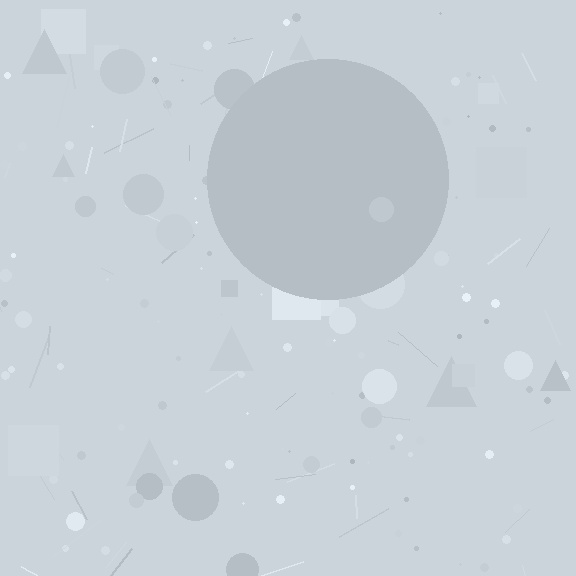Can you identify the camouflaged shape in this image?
The camouflaged shape is a circle.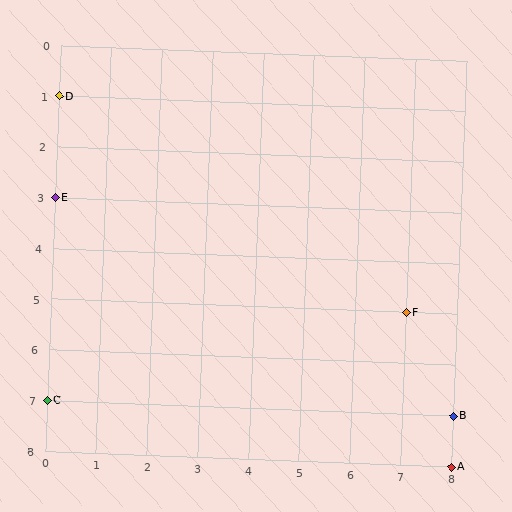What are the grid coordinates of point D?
Point D is at grid coordinates (0, 1).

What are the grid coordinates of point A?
Point A is at grid coordinates (8, 8).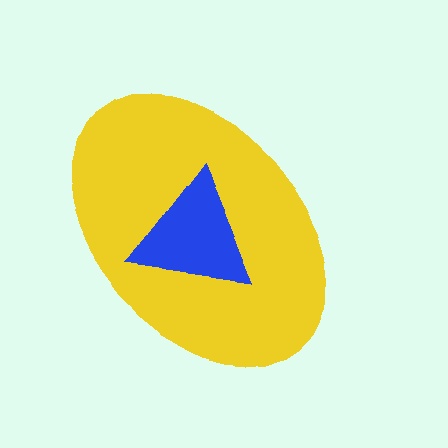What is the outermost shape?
The yellow ellipse.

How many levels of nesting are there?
2.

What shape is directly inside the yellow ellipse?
The blue triangle.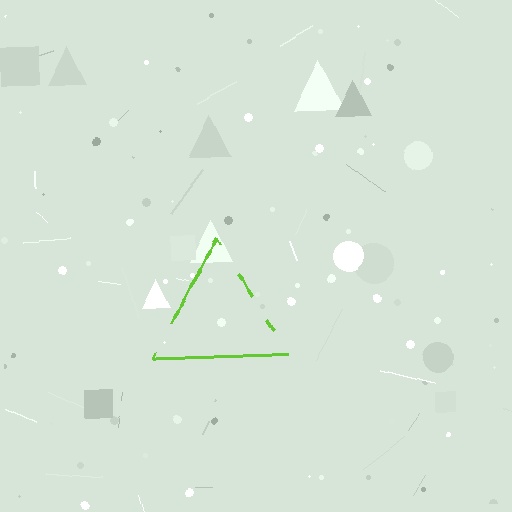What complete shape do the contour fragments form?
The contour fragments form a triangle.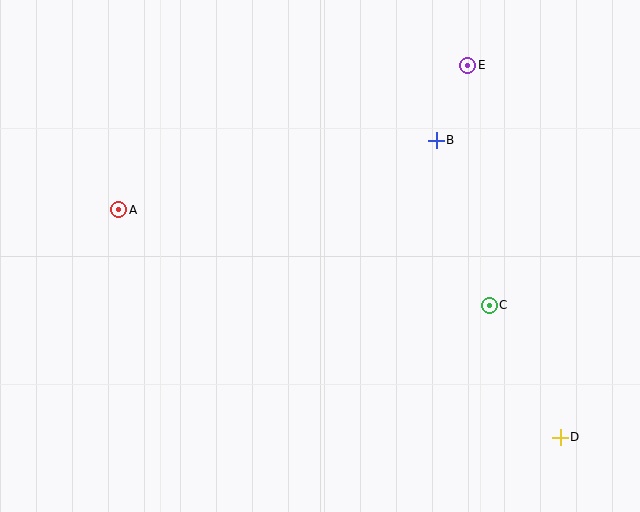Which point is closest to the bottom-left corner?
Point A is closest to the bottom-left corner.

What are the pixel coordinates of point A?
Point A is at (119, 210).